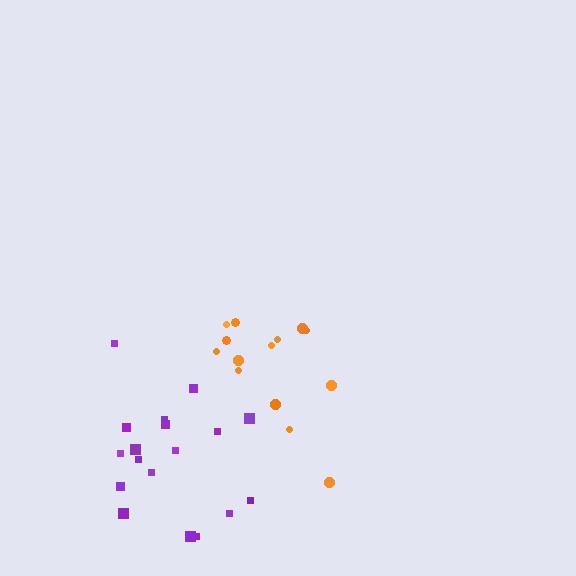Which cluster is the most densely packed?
Orange.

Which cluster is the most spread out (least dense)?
Purple.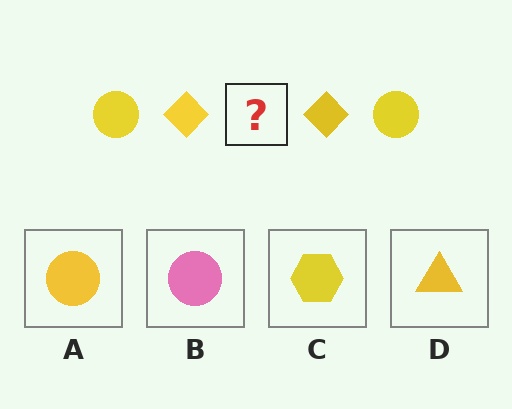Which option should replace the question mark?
Option A.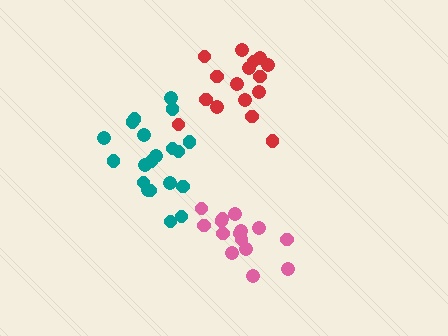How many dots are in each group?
Group 1: 20 dots, Group 2: 16 dots, Group 3: 15 dots (51 total).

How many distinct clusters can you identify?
There are 3 distinct clusters.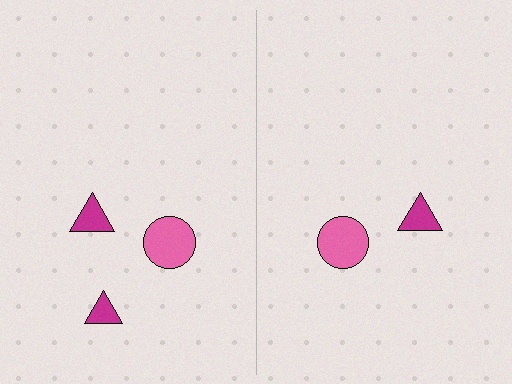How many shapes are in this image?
There are 5 shapes in this image.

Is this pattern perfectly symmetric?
No, the pattern is not perfectly symmetric. A magenta triangle is missing from the right side.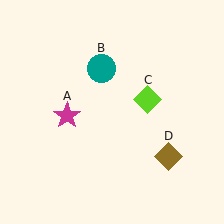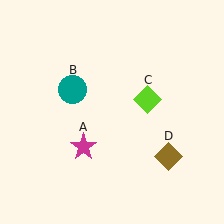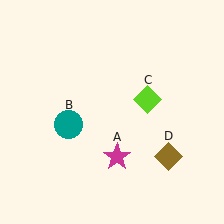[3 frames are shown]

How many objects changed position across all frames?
2 objects changed position: magenta star (object A), teal circle (object B).